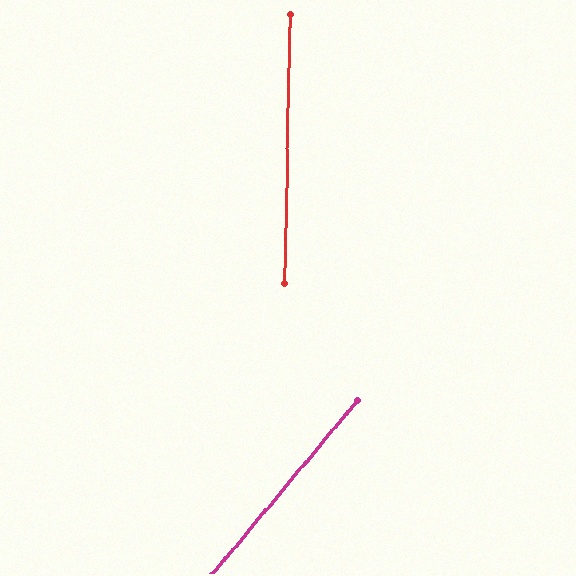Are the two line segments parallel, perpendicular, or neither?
Neither parallel nor perpendicular — they differ by about 39°.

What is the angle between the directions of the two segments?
Approximately 39 degrees.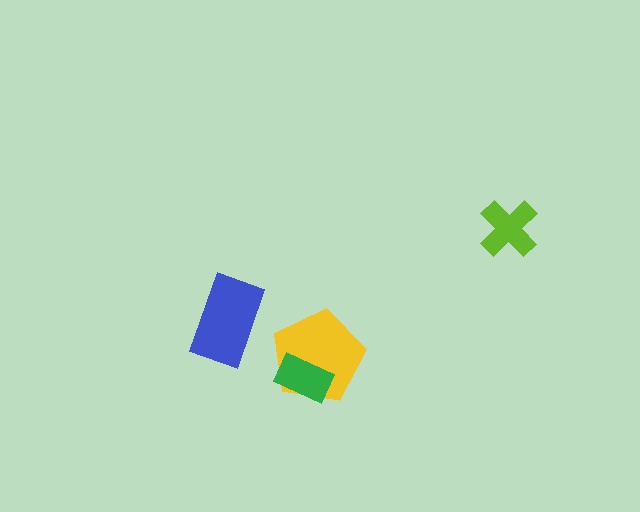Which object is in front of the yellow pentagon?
The green rectangle is in front of the yellow pentagon.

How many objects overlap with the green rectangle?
1 object overlaps with the green rectangle.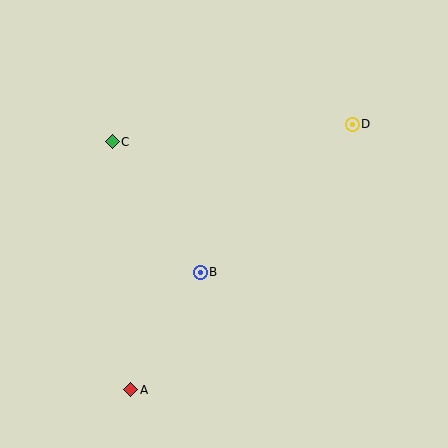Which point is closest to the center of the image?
Point B at (200, 272) is closest to the center.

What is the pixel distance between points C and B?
The distance between C and B is 157 pixels.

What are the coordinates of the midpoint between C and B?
The midpoint between C and B is at (156, 207).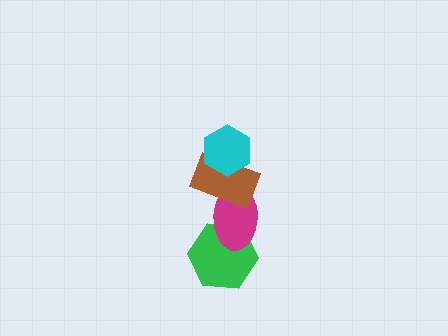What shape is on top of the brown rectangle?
The cyan hexagon is on top of the brown rectangle.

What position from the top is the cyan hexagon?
The cyan hexagon is 1st from the top.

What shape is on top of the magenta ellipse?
The brown rectangle is on top of the magenta ellipse.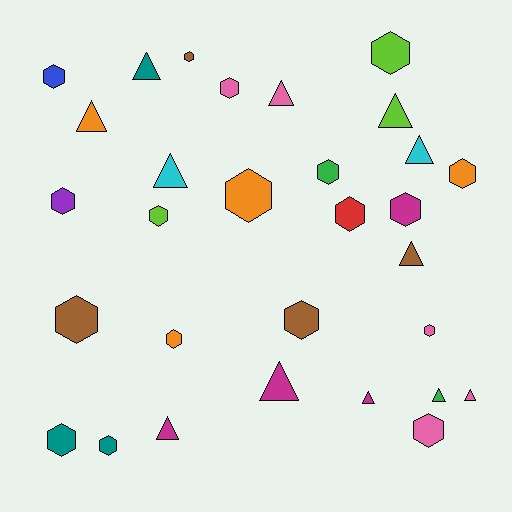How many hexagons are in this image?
There are 18 hexagons.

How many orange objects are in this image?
There are 4 orange objects.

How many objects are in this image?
There are 30 objects.